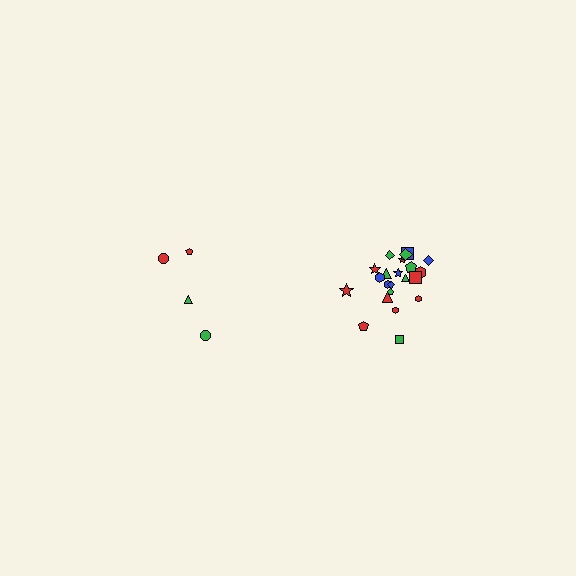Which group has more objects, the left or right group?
The right group.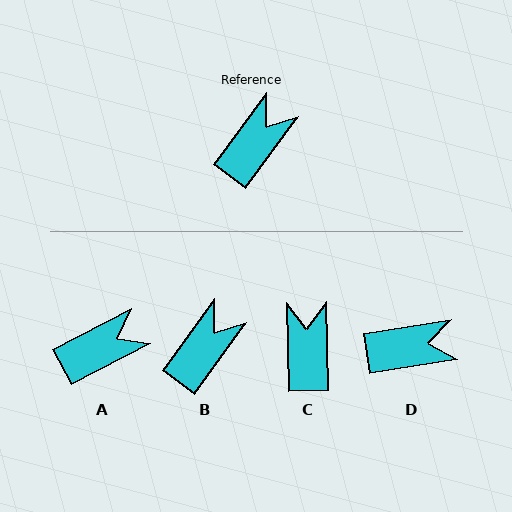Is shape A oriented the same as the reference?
No, it is off by about 26 degrees.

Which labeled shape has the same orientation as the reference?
B.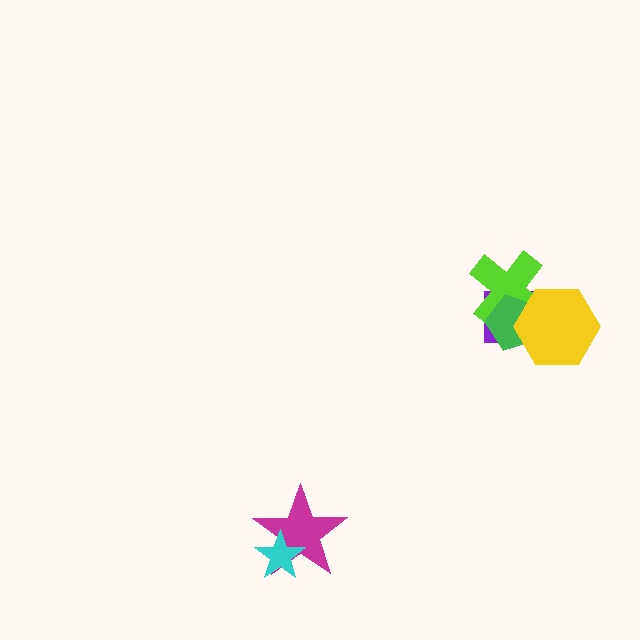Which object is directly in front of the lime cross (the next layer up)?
The green pentagon is directly in front of the lime cross.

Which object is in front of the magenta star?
The cyan star is in front of the magenta star.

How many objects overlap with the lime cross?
3 objects overlap with the lime cross.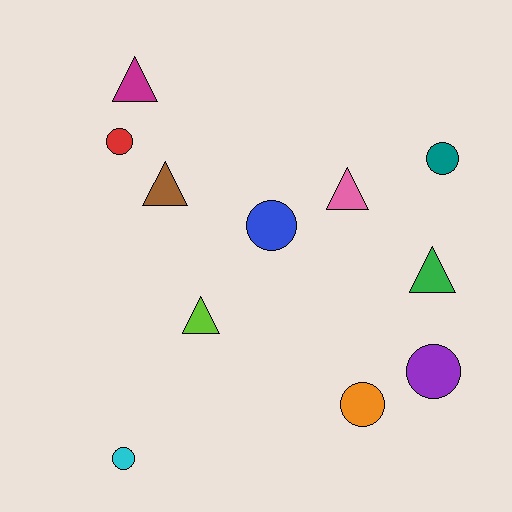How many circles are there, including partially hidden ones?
There are 6 circles.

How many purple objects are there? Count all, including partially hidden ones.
There is 1 purple object.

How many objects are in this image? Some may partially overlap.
There are 11 objects.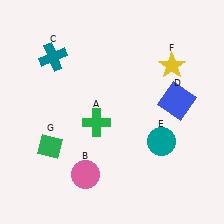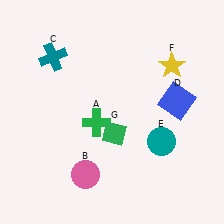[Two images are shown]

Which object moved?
The green diamond (G) moved right.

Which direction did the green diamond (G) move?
The green diamond (G) moved right.